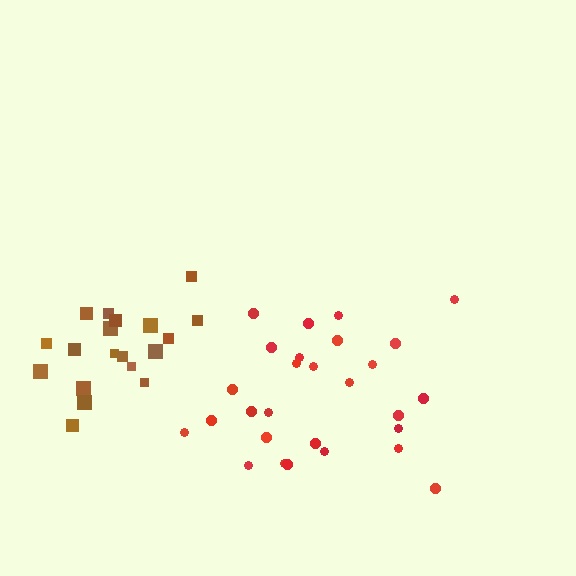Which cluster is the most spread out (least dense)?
Red.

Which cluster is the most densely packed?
Brown.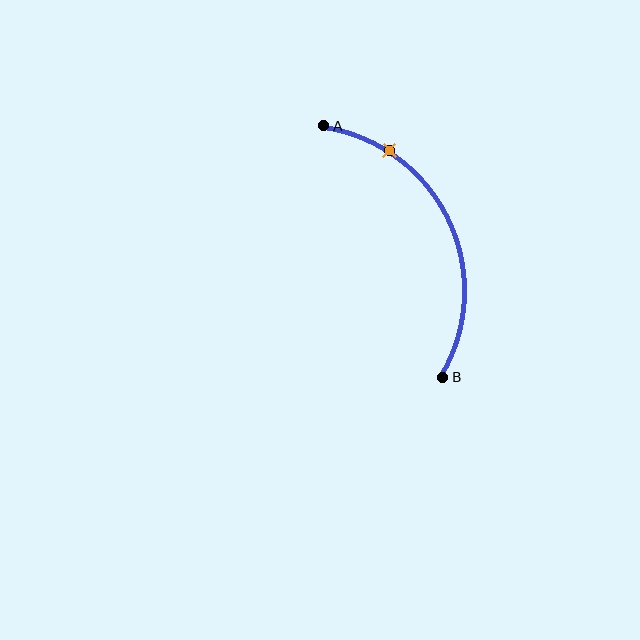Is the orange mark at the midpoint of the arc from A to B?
No. The orange mark lies on the arc but is closer to endpoint A. The arc midpoint would be at the point on the curve equidistant along the arc from both A and B.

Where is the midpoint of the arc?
The arc midpoint is the point on the curve farthest from the straight line joining A and B. It sits to the right of that line.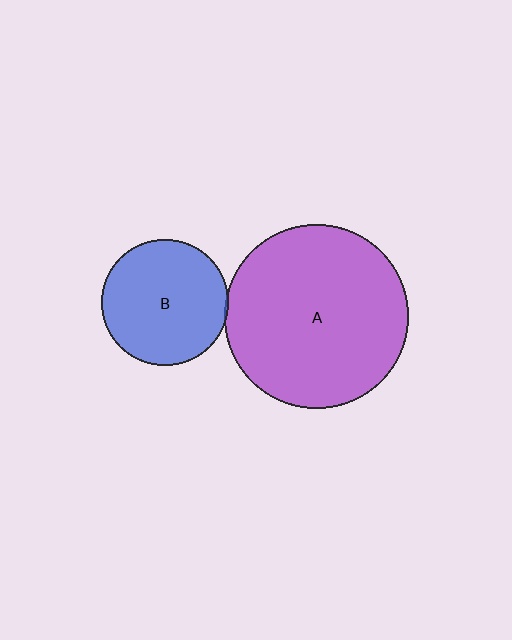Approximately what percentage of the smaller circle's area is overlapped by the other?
Approximately 5%.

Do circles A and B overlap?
Yes.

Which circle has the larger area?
Circle A (purple).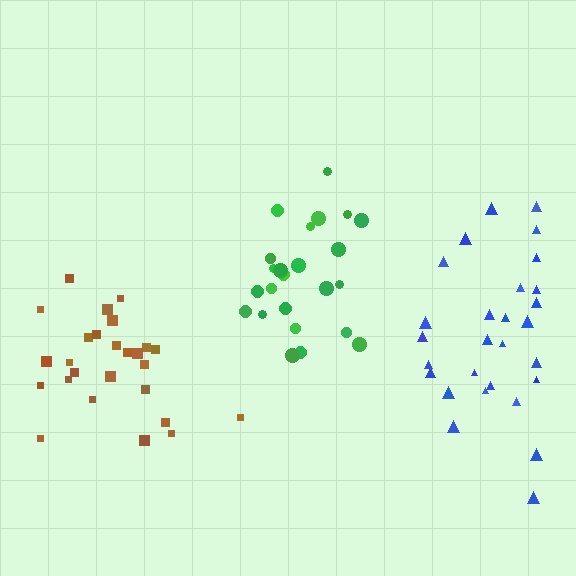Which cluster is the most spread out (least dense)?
Blue.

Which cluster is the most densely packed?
Green.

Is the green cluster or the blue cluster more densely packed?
Green.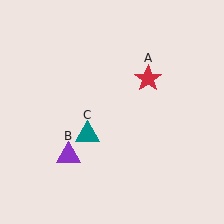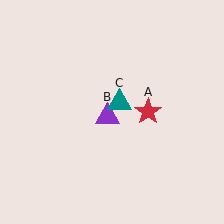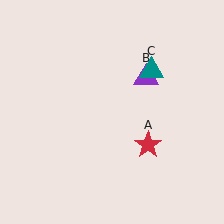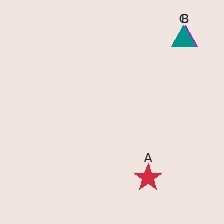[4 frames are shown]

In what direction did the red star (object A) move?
The red star (object A) moved down.